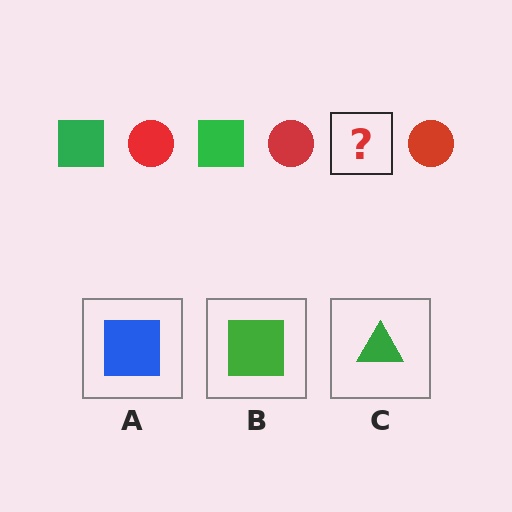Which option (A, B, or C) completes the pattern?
B.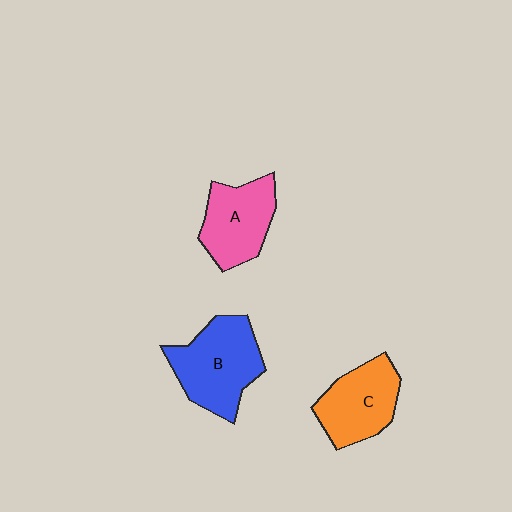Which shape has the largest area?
Shape B (blue).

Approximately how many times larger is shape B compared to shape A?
Approximately 1.3 times.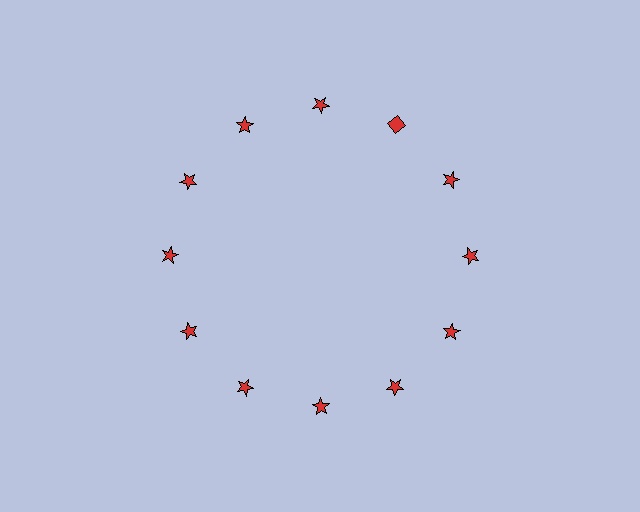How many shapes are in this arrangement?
There are 12 shapes arranged in a ring pattern.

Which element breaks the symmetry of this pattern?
The red diamond at roughly the 1 o'clock position breaks the symmetry. All other shapes are red stars.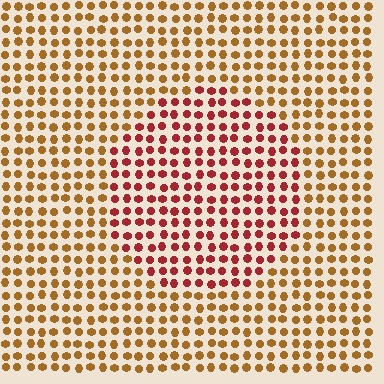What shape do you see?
I see a circle.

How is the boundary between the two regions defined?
The boundary is defined purely by a slight shift in hue (about 39 degrees). Spacing, size, and orientation are identical on both sides.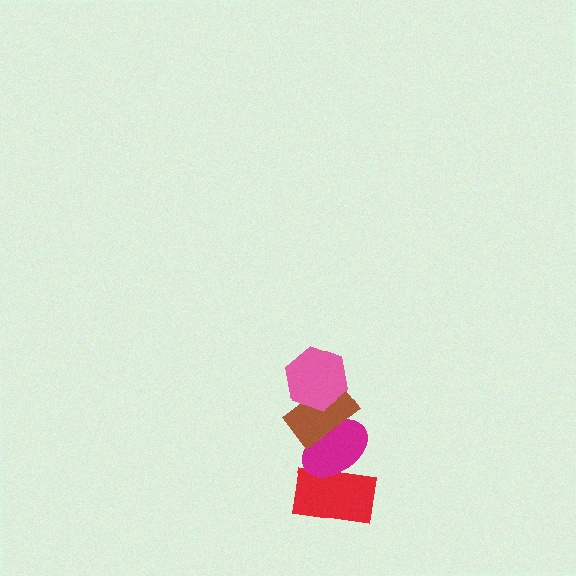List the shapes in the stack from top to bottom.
From top to bottom: the pink hexagon, the brown rectangle, the magenta ellipse, the red rectangle.